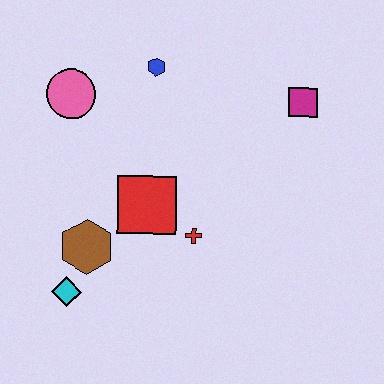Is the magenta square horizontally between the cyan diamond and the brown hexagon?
No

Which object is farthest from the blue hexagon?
The cyan diamond is farthest from the blue hexagon.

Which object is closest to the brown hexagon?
The cyan diamond is closest to the brown hexagon.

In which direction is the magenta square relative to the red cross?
The magenta square is above the red cross.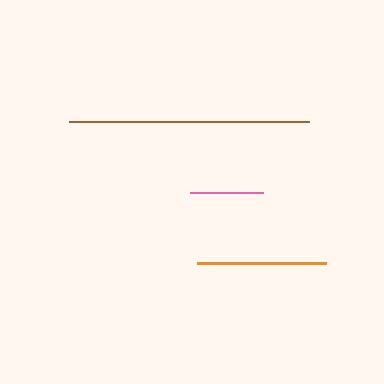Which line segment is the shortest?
The pink line is the shortest at approximately 73 pixels.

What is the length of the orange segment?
The orange segment is approximately 129 pixels long.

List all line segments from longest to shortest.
From longest to shortest: brown, orange, pink.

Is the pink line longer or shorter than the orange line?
The orange line is longer than the pink line.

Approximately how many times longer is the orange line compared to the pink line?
The orange line is approximately 1.8 times the length of the pink line.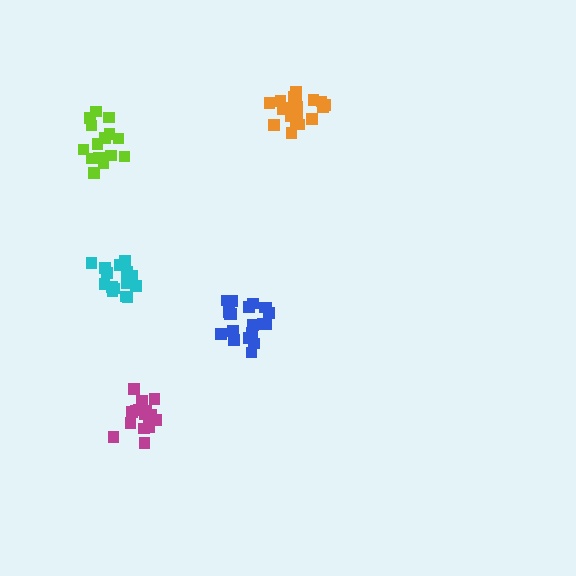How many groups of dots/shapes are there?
There are 5 groups.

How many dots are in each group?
Group 1: 17 dots, Group 2: 20 dots, Group 3: 21 dots, Group 4: 15 dots, Group 5: 16 dots (89 total).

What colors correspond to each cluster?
The clusters are colored: magenta, blue, orange, lime, cyan.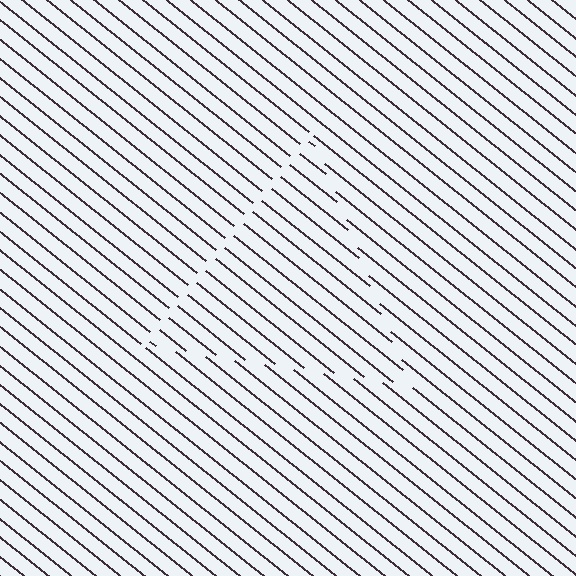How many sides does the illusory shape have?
3 sides — the line-ends trace a triangle.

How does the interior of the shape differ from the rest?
The interior of the shape contains the same grating, shifted by half a period — the contour is defined by the phase discontinuity where line-ends from the inner and outer gratings abut.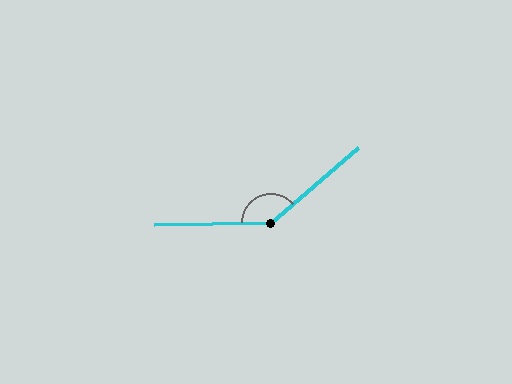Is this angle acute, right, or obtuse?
It is obtuse.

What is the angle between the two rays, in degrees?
Approximately 140 degrees.